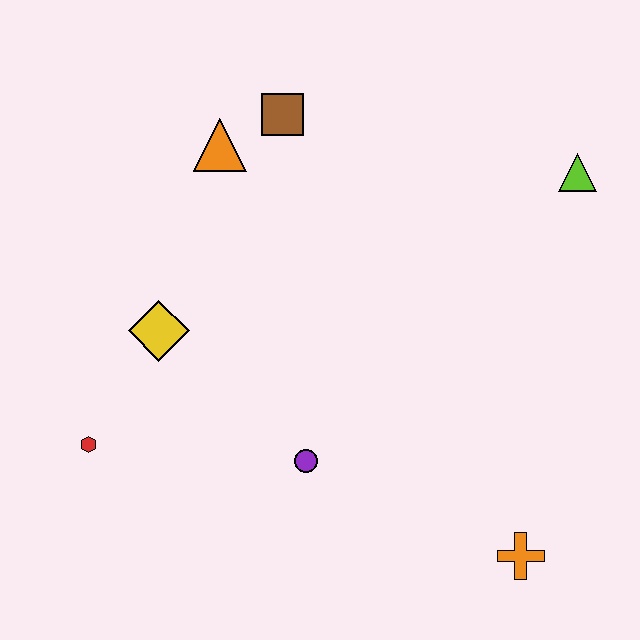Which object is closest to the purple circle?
The yellow diamond is closest to the purple circle.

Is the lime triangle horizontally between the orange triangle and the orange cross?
No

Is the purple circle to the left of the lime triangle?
Yes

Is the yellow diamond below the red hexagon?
No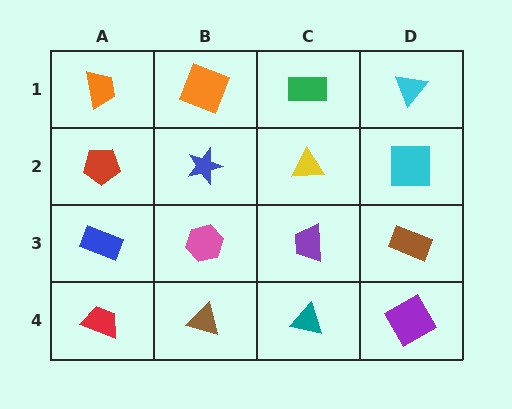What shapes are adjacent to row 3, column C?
A yellow triangle (row 2, column C), a teal triangle (row 4, column C), a pink hexagon (row 3, column B), a brown rectangle (row 3, column D).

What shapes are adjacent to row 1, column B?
A blue star (row 2, column B), an orange trapezoid (row 1, column A), a green rectangle (row 1, column C).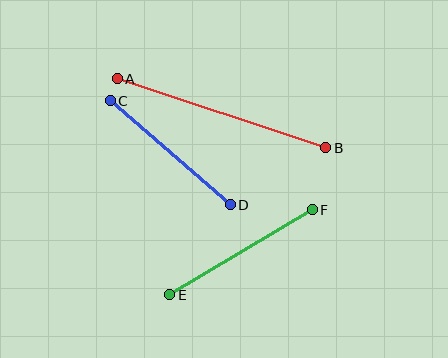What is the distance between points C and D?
The distance is approximately 159 pixels.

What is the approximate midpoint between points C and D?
The midpoint is at approximately (170, 153) pixels.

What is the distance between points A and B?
The distance is approximately 220 pixels.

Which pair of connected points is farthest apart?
Points A and B are farthest apart.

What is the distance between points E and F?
The distance is approximately 166 pixels.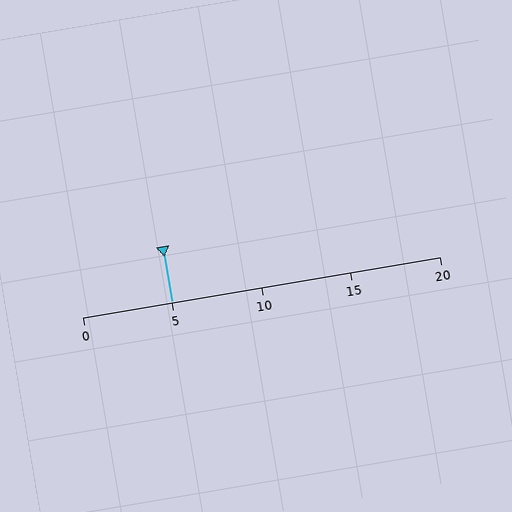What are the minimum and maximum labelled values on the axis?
The axis runs from 0 to 20.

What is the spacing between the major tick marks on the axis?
The major ticks are spaced 5 apart.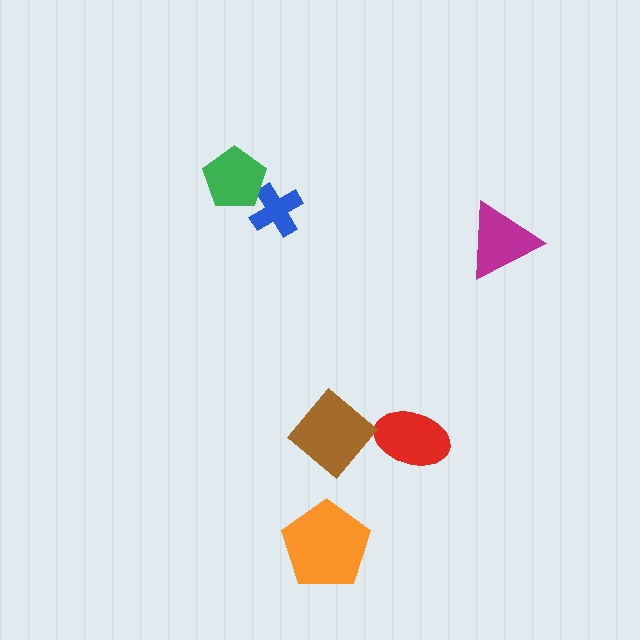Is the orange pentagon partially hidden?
No, no other shape covers it.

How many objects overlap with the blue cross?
1 object overlaps with the blue cross.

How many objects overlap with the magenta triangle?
0 objects overlap with the magenta triangle.